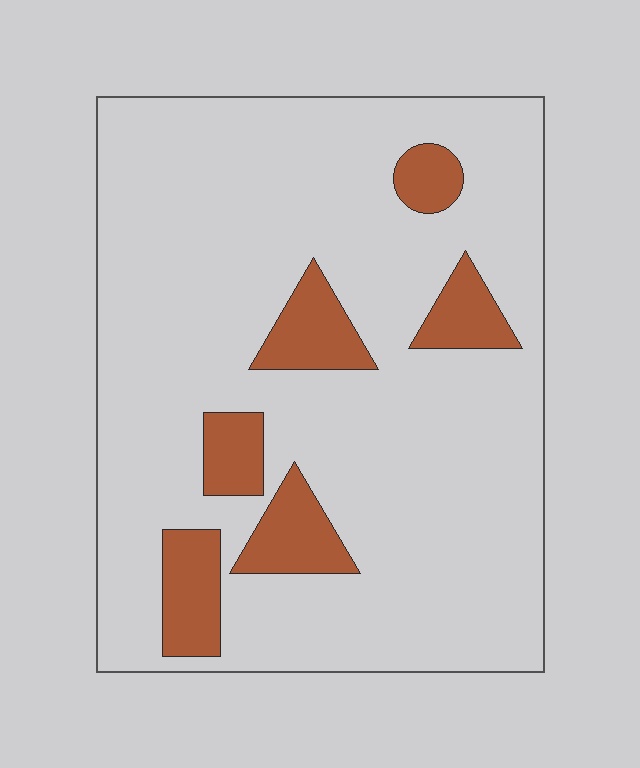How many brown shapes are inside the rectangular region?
6.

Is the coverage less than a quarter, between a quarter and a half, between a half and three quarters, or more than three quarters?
Less than a quarter.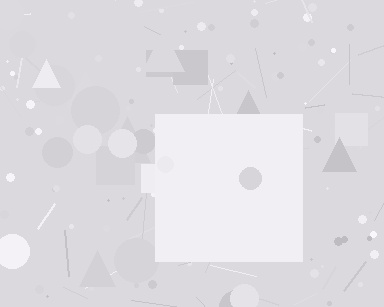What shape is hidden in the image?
A square is hidden in the image.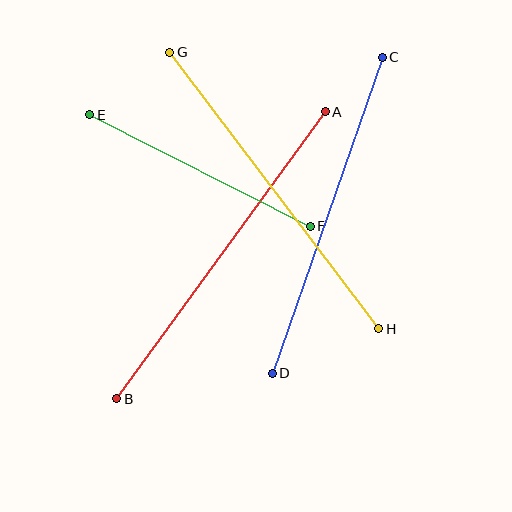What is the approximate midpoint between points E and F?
The midpoint is at approximately (200, 170) pixels.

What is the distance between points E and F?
The distance is approximately 247 pixels.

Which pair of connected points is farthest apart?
Points A and B are farthest apart.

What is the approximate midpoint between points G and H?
The midpoint is at approximately (274, 190) pixels.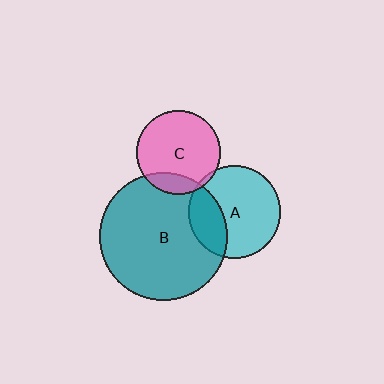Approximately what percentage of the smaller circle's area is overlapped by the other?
Approximately 5%.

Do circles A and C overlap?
Yes.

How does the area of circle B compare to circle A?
Approximately 1.9 times.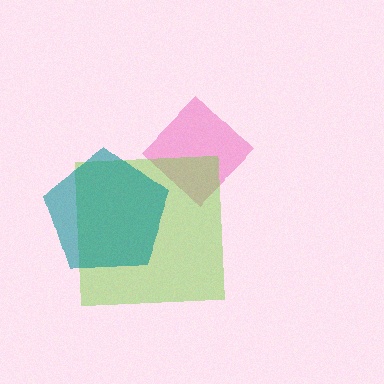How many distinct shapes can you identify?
There are 3 distinct shapes: a pink diamond, a lime square, a teal pentagon.